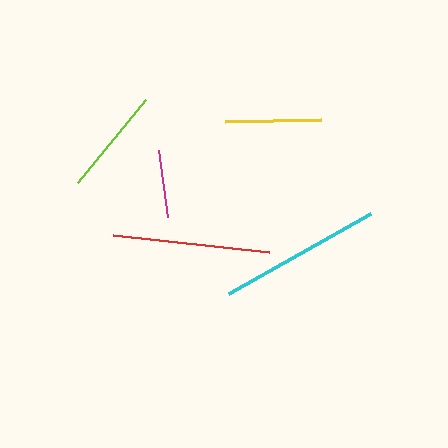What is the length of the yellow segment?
The yellow segment is approximately 95 pixels long.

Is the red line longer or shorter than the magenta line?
The red line is longer than the magenta line.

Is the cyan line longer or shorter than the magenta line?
The cyan line is longer than the magenta line.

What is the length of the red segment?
The red segment is approximately 156 pixels long.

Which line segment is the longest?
The cyan line is the longest at approximately 163 pixels.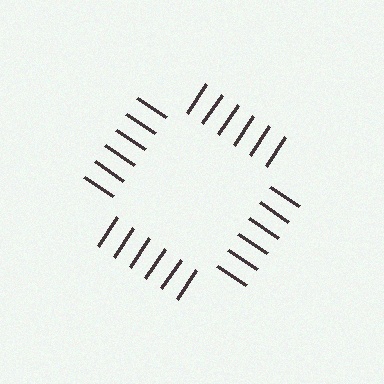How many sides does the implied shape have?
4 sides — the line-ends trace a square.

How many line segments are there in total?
24 — 6 along each of the 4 edges.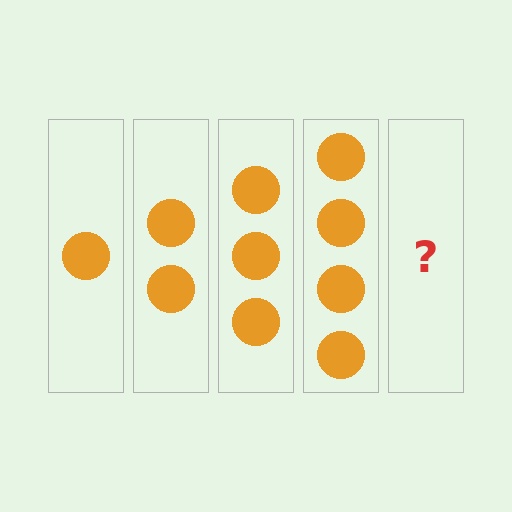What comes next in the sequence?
The next element should be 5 circles.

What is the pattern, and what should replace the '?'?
The pattern is that each step adds one more circle. The '?' should be 5 circles.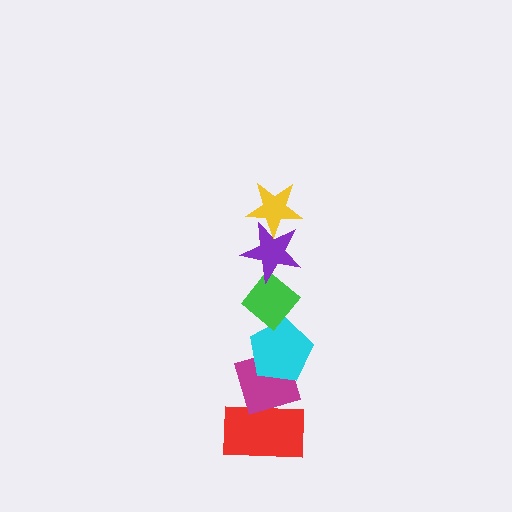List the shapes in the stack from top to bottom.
From top to bottom: the yellow star, the purple star, the green diamond, the cyan pentagon, the magenta diamond, the red rectangle.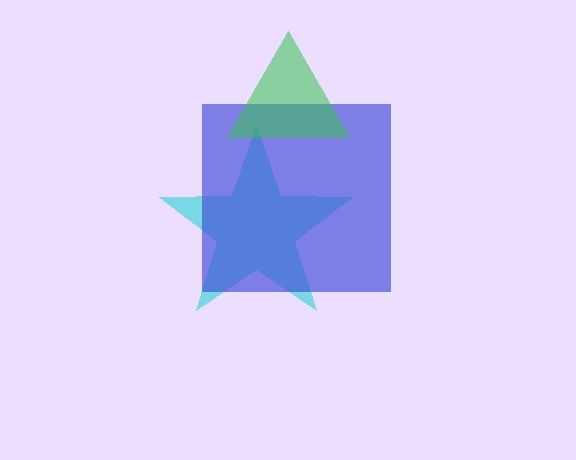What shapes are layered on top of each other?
The layered shapes are: a cyan star, a blue square, a green triangle.